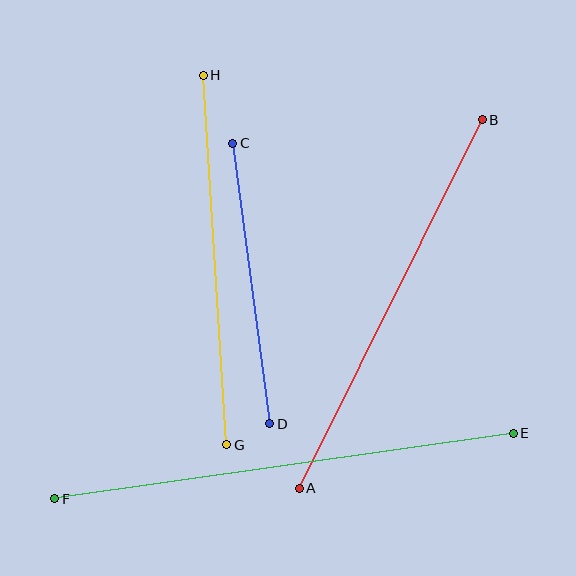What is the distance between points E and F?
The distance is approximately 463 pixels.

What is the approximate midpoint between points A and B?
The midpoint is at approximately (391, 304) pixels.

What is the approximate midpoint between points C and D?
The midpoint is at approximately (251, 283) pixels.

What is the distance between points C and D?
The distance is approximately 283 pixels.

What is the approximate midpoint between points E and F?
The midpoint is at approximately (284, 466) pixels.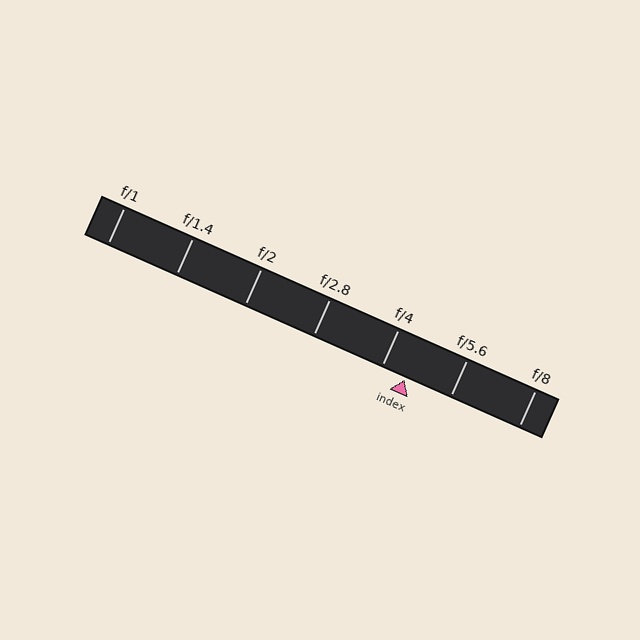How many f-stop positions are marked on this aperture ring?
There are 7 f-stop positions marked.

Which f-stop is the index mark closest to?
The index mark is closest to f/4.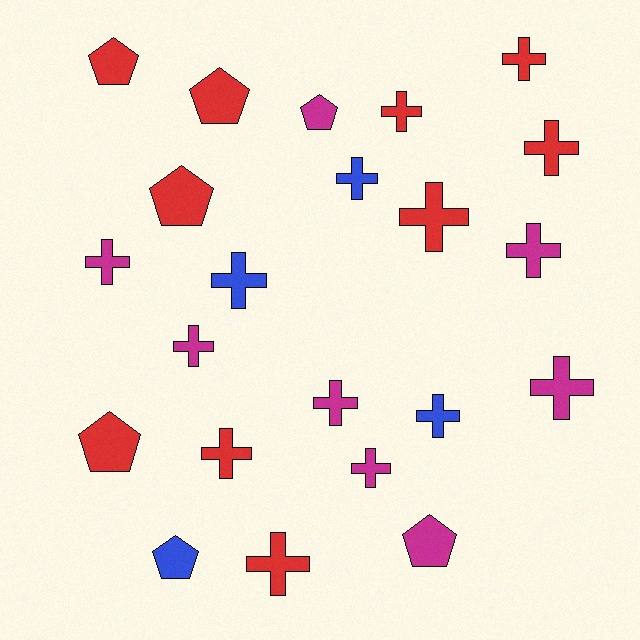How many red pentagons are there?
There are 4 red pentagons.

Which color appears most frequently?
Red, with 10 objects.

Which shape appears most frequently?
Cross, with 15 objects.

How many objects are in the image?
There are 22 objects.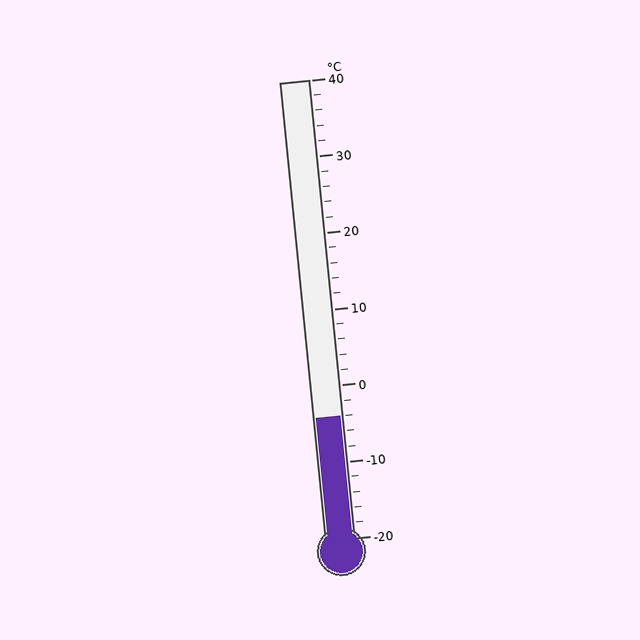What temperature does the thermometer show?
The thermometer shows approximately -4°C.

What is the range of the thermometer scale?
The thermometer scale ranges from -20°C to 40°C.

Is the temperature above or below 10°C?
The temperature is below 10°C.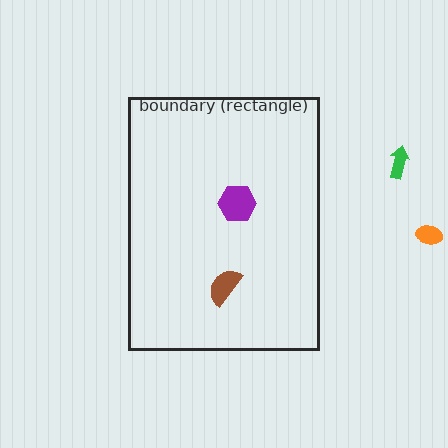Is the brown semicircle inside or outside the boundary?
Inside.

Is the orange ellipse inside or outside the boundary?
Outside.